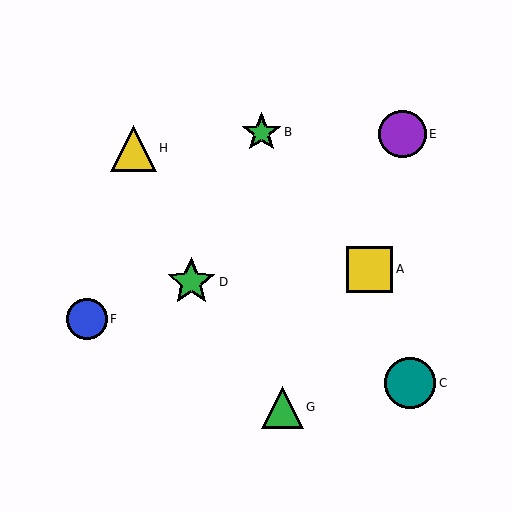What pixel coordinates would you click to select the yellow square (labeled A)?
Click at (370, 269) to select the yellow square A.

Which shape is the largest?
The teal circle (labeled C) is the largest.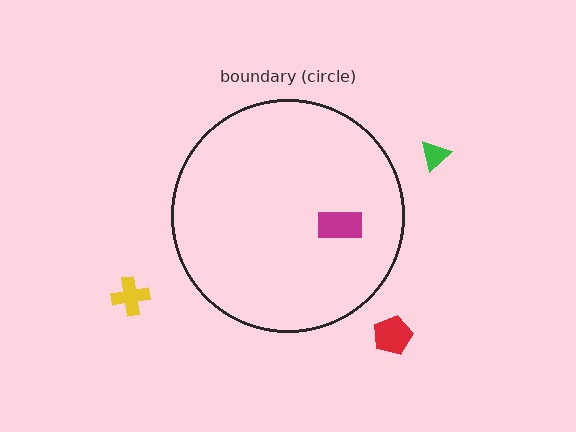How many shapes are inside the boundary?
1 inside, 3 outside.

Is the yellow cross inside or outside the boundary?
Outside.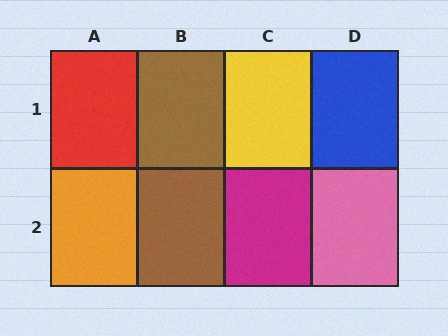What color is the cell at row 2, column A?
Orange.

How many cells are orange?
1 cell is orange.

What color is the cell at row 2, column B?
Brown.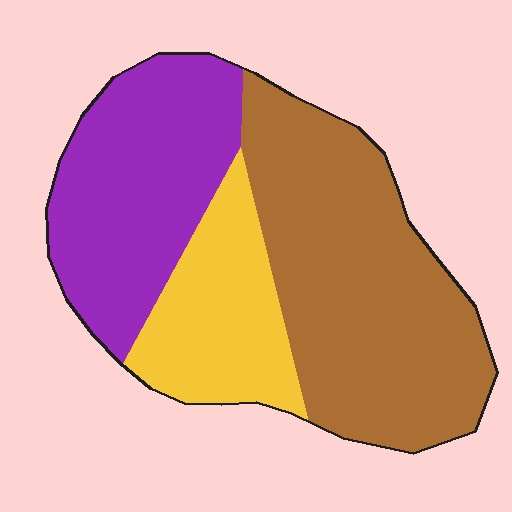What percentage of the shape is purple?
Purple takes up between a quarter and a half of the shape.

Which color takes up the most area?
Brown, at roughly 45%.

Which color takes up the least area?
Yellow, at roughly 20%.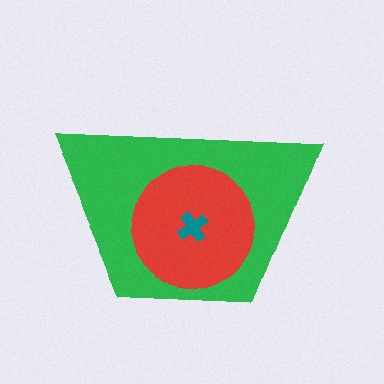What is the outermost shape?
The green trapezoid.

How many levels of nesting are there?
3.